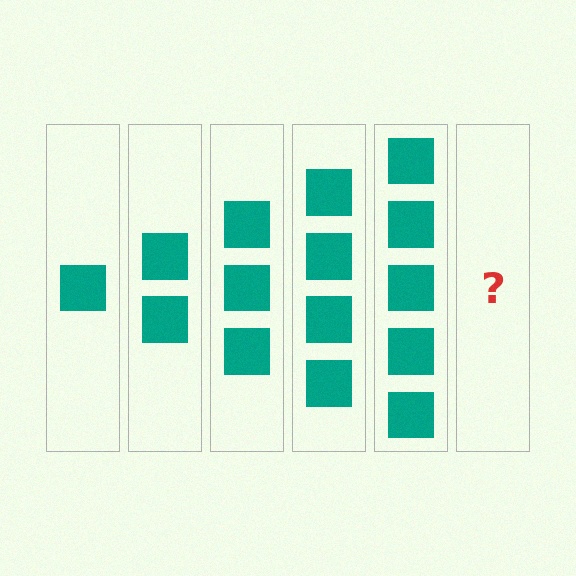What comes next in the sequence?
The next element should be 6 squares.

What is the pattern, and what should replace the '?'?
The pattern is that each step adds one more square. The '?' should be 6 squares.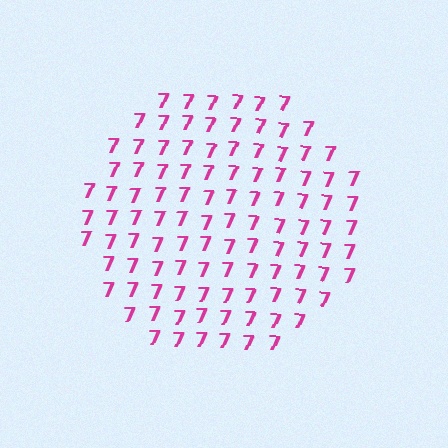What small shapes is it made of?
It is made of small digit 7's.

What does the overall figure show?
The overall figure shows a circle.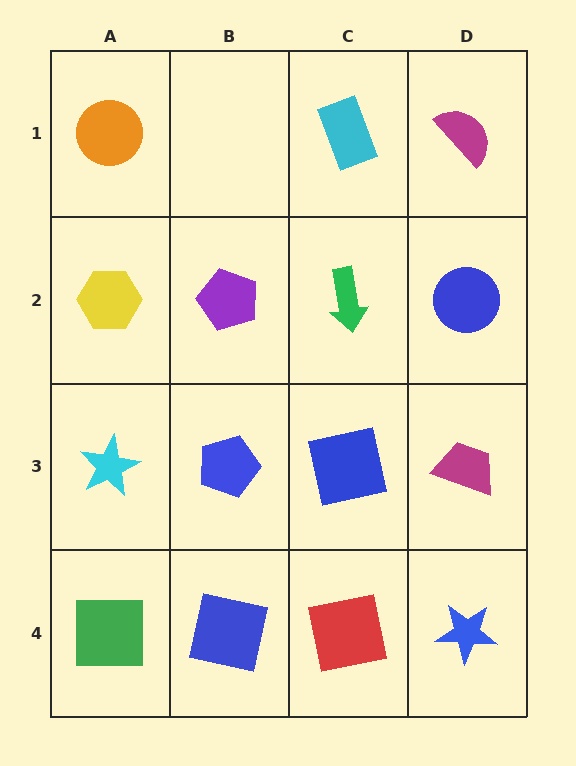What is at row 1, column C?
A cyan rectangle.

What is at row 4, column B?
A blue square.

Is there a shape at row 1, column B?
No, that cell is empty.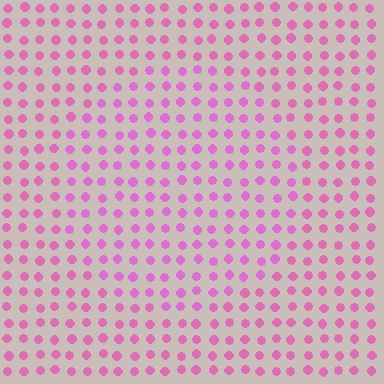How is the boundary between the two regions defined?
The boundary is defined purely by a slight shift in hue (about 15 degrees). Spacing, size, and orientation are identical on both sides.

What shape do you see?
I see a circle.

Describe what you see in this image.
The image is filled with small pink elements in a uniform arrangement. A circle-shaped region is visible where the elements are tinted to a slightly different hue, forming a subtle color boundary.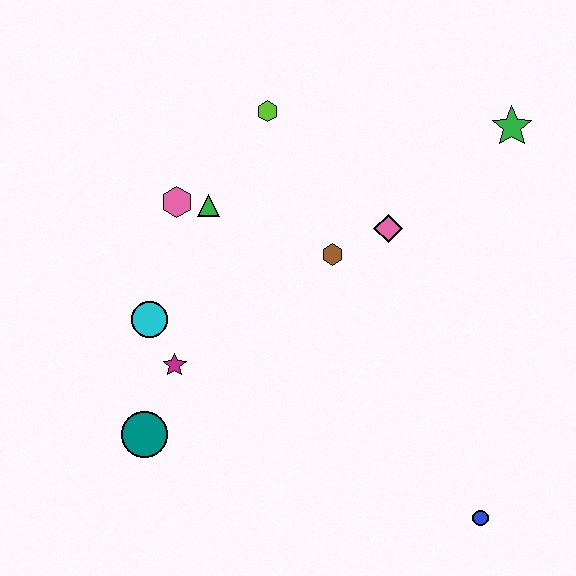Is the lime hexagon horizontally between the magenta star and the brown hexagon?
Yes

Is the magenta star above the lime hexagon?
No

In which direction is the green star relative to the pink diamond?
The green star is to the right of the pink diamond.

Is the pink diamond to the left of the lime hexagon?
No